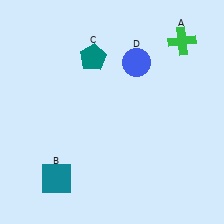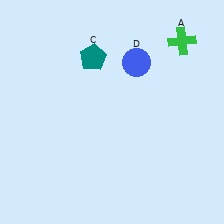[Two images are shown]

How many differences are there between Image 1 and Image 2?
There is 1 difference between the two images.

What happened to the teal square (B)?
The teal square (B) was removed in Image 2. It was in the bottom-left area of Image 1.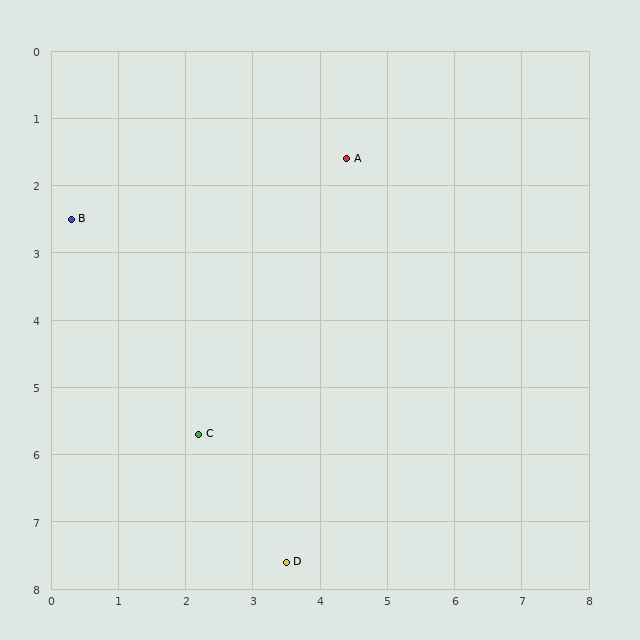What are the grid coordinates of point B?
Point B is at approximately (0.3, 2.5).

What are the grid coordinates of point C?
Point C is at approximately (2.2, 5.7).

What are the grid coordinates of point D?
Point D is at approximately (3.5, 7.6).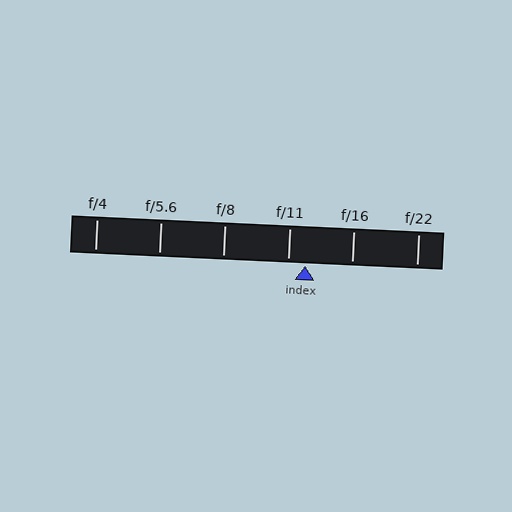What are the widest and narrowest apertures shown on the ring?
The widest aperture shown is f/4 and the narrowest is f/22.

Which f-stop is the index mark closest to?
The index mark is closest to f/11.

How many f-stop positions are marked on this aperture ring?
There are 6 f-stop positions marked.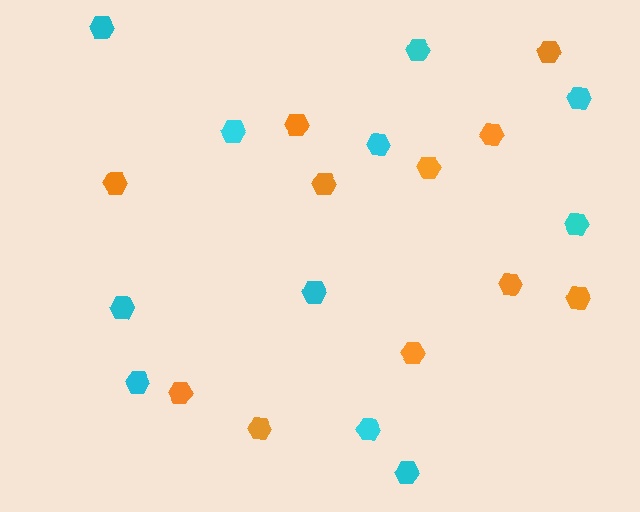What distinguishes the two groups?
There are 2 groups: one group of orange hexagons (11) and one group of cyan hexagons (11).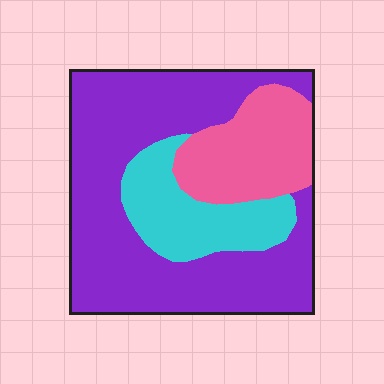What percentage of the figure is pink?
Pink takes up about one fifth (1/5) of the figure.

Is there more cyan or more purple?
Purple.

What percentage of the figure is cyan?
Cyan takes up less than a quarter of the figure.